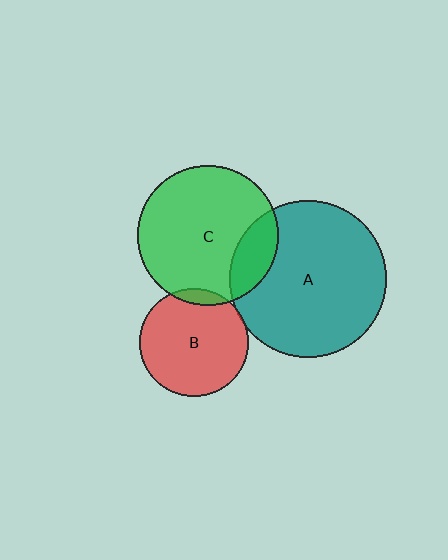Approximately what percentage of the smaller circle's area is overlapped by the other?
Approximately 5%.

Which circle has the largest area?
Circle A (teal).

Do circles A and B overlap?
Yes.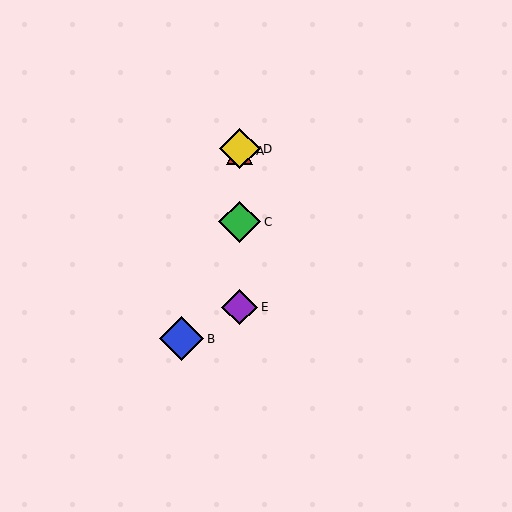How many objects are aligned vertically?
4 objects (A, C, D, E) are aligned vertically.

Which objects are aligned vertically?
Objects A, C, D, E are aligned vertically.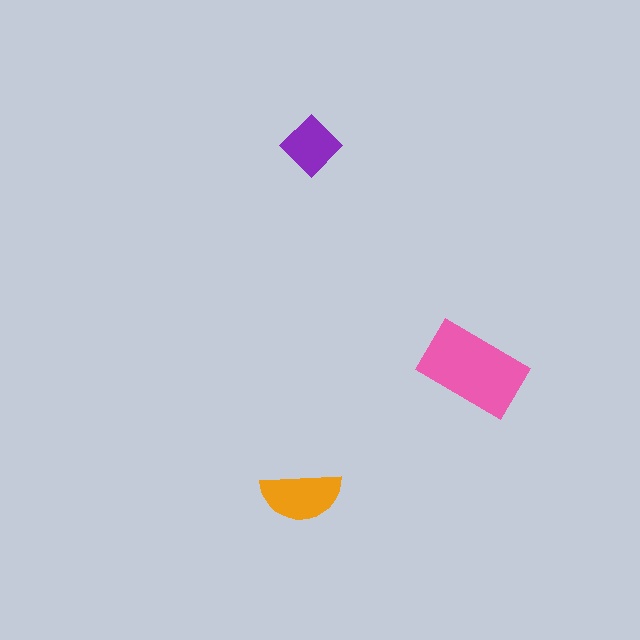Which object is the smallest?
The purple diamond.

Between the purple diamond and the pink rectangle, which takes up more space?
The pink rectangle.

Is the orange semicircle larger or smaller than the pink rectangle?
Smaller.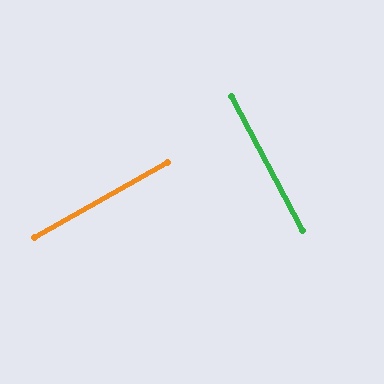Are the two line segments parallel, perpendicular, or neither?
Perpendicular — they meet at approximately 89°.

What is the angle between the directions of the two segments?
Approximately 89 degrees.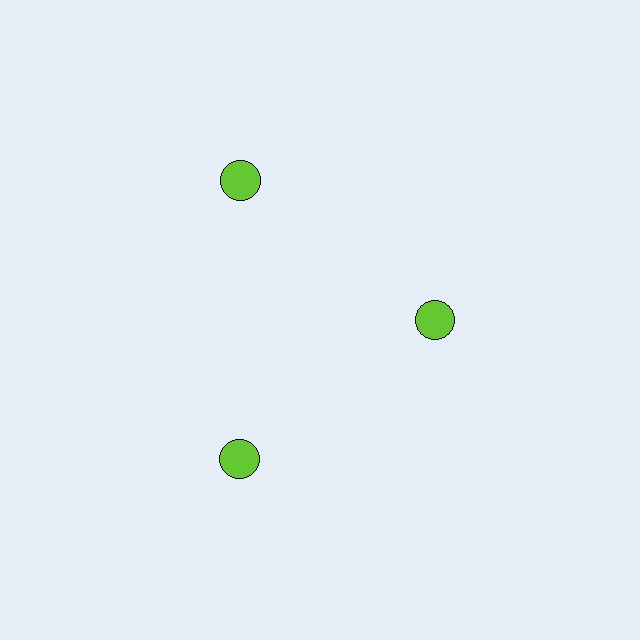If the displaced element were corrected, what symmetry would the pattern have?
It would have 3-fold rotational symmetry — the pattern would map onto itself every 120 degrees.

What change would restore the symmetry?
The symmetry would be restored by moving it outward, back onto the ring so that all 3 circles sit at equal angles and equal distance from the center.